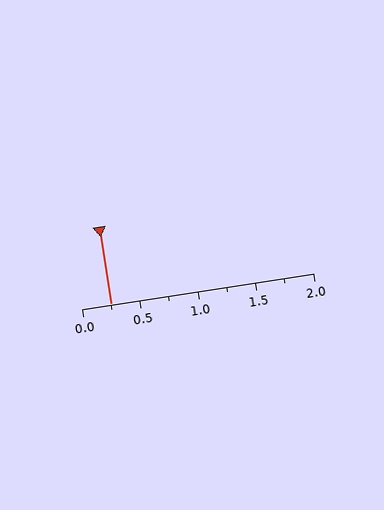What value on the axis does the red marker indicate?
The marker indicates approximately 0.25.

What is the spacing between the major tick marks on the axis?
The major ticks are spaced 0.5 apart.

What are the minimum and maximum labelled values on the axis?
The axis runs from 0.0 to 2.0.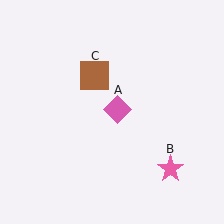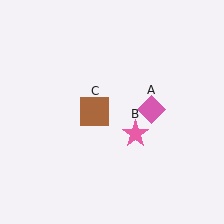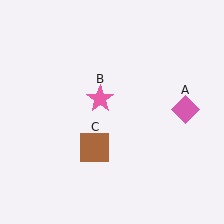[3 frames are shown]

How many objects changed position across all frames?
3 objects changed position: pink diamond (object A), pink star (object B), brown square (object C).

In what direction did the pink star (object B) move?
The pink star (object B) moved up and to the left.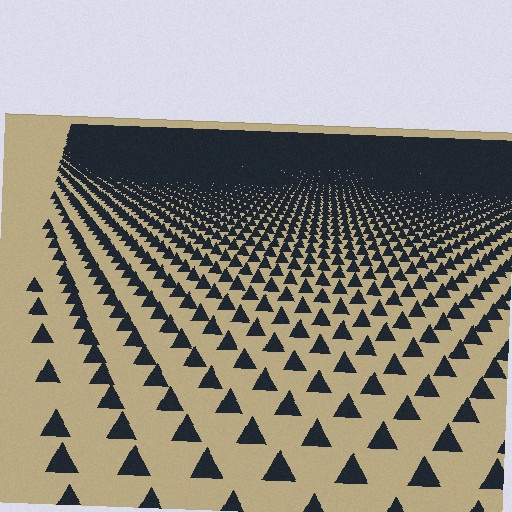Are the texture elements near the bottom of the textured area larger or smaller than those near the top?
Larger. Near the bottom, elements are closer to the viewer and appear at a bigger on-screen size.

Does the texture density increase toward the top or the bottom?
Density increases toward the top.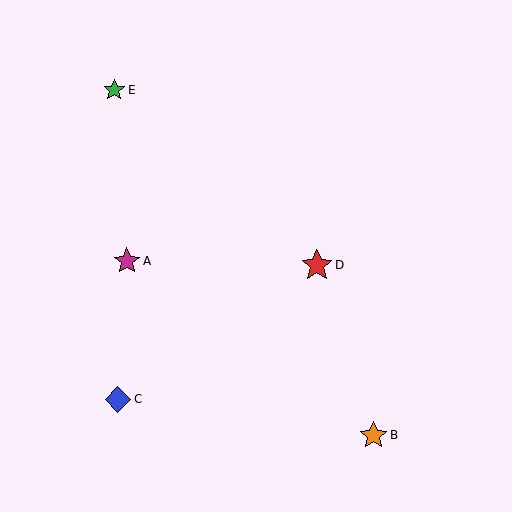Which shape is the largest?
The red star (labeled D) is the largest.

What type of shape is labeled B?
Shape B is an orange star.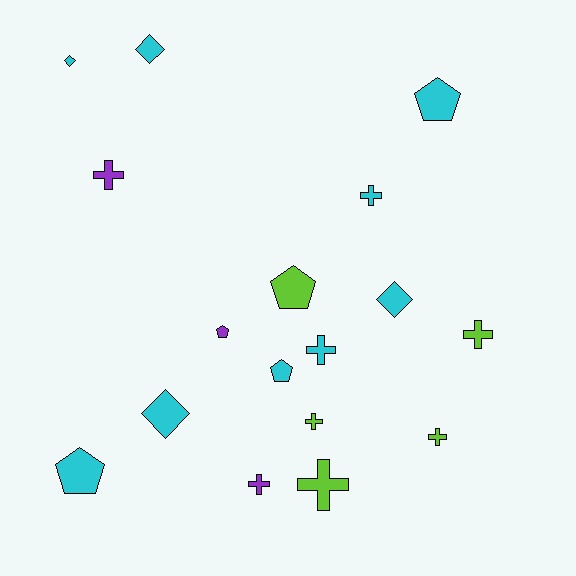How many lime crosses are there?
There are 4 lime crosses.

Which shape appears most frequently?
Cross, with 8 objects.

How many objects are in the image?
There are 17 objects.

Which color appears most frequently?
Cyan, with 9 objects.